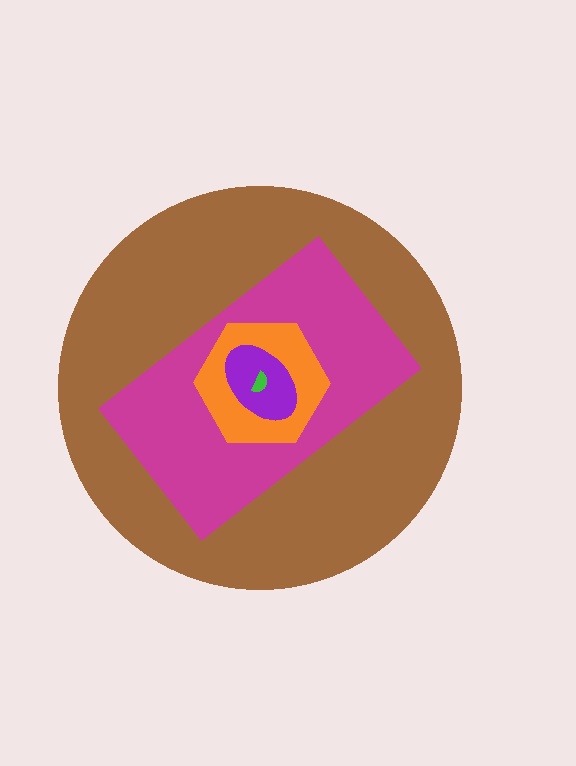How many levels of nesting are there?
5.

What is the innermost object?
The green semicircle.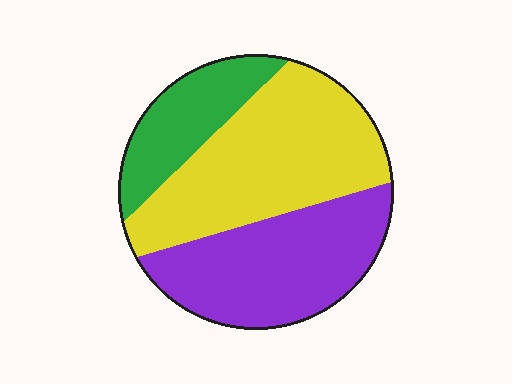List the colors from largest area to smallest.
From largest to smallest: yellow, purple, green.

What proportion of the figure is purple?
Purple covers around 35% of the figure.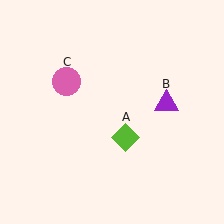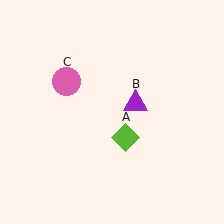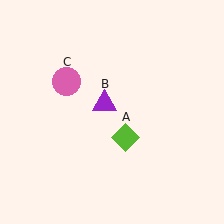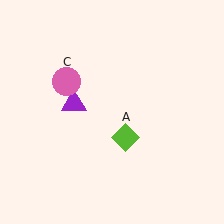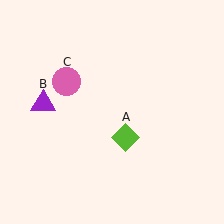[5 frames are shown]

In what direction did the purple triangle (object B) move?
The purple triangle (object B) moved left.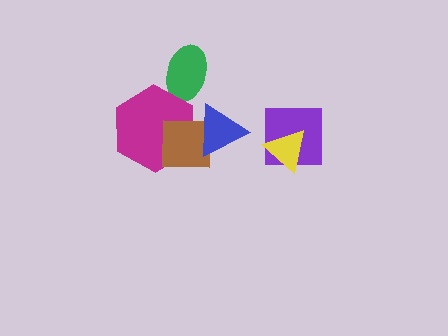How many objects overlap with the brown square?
2 objects overlap with the brown square.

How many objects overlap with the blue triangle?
2 objects overlap with the blue triangle.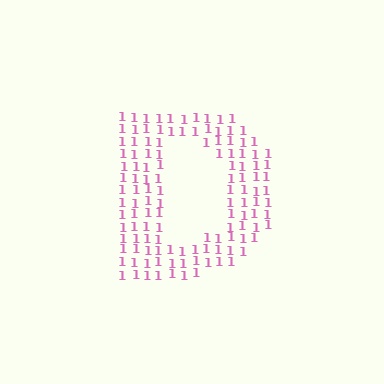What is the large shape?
The large shape is the letter D.